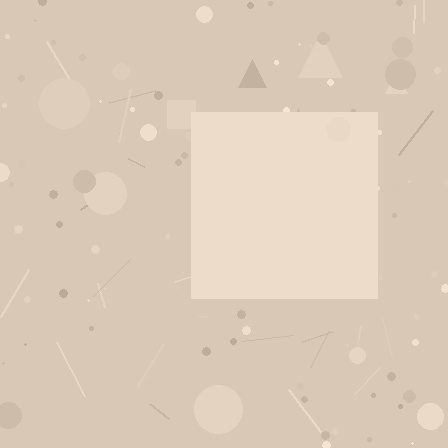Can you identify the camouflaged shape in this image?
The camouflaged shape is a square.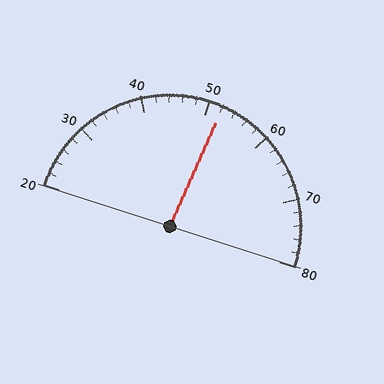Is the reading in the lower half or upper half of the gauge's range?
The reading is in the upper half of the range (20 to 80).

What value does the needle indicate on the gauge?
The needle indicates approximately 52.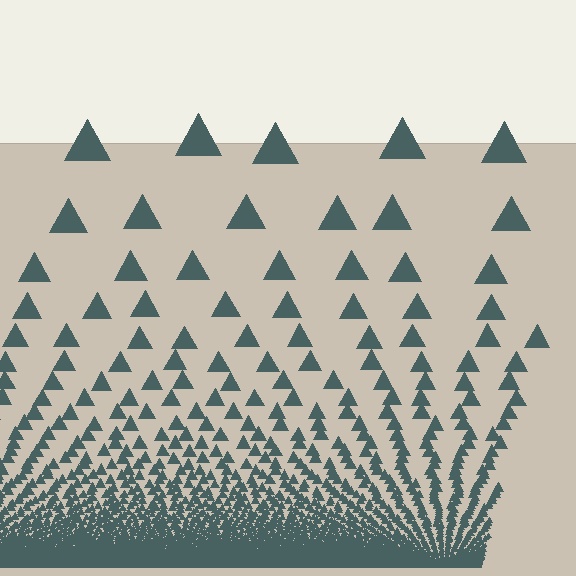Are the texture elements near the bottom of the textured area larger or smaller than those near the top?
Smaller. The gradient is inverted — elements near the bottom are smaller and denser.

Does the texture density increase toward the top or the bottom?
Density increases toward the bottom.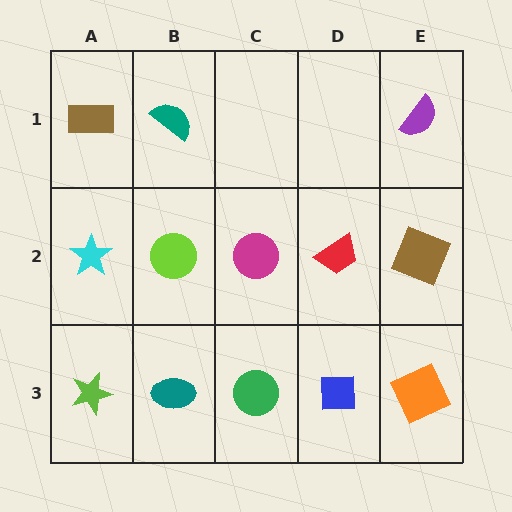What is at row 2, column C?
A magenta circle.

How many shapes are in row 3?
5 shapes.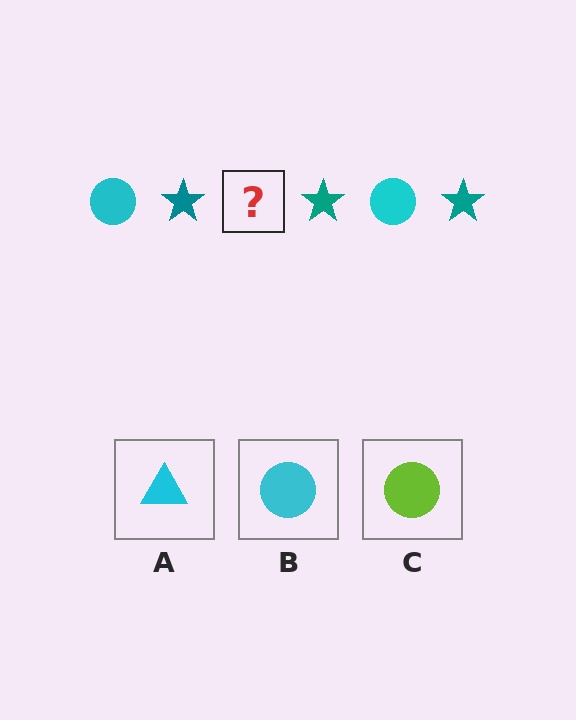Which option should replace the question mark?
Option B.